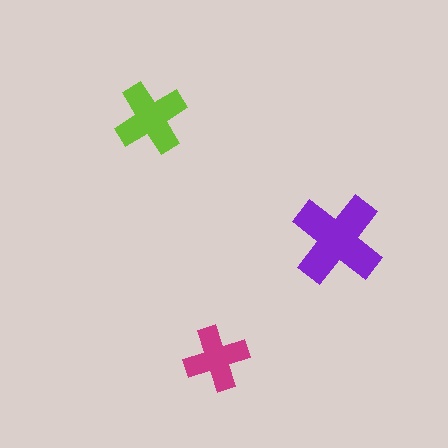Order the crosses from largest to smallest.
the purple one, the lime one, the magenta one.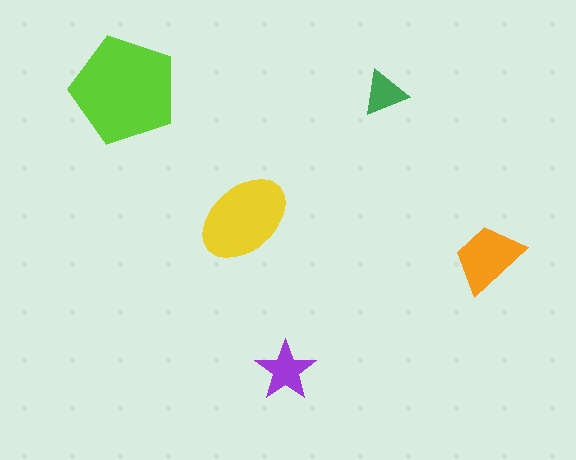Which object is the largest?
The lime pentagon.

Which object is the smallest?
The green triangle.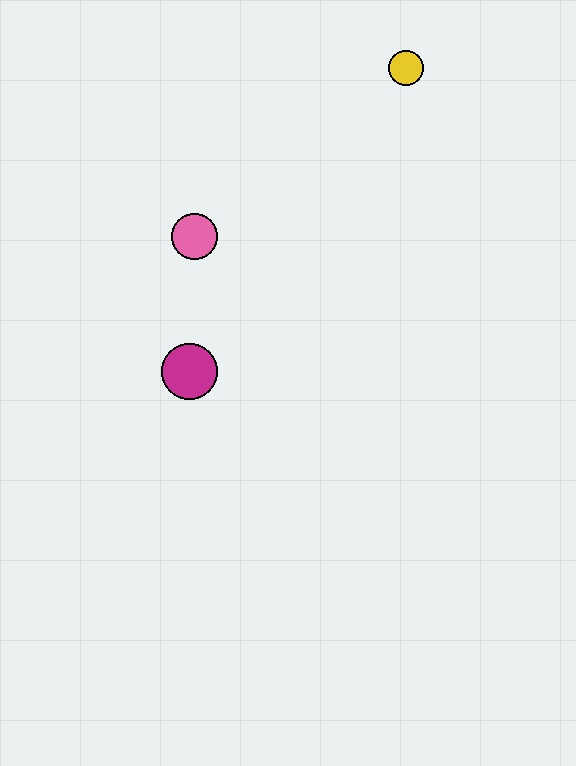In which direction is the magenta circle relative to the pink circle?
The magenta circle is below the pink circle.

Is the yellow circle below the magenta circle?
No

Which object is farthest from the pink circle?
The yellow circle is farthest from the pink circle.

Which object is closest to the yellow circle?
The pink circle is closest to the yellow circle.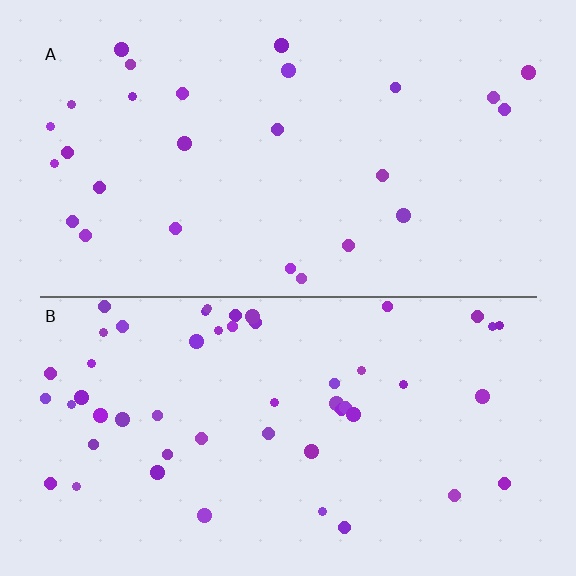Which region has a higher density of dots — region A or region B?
B (the bottom).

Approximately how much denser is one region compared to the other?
Approximately 1.9× — region B over region A.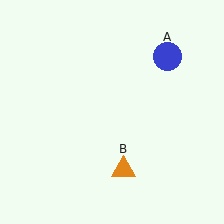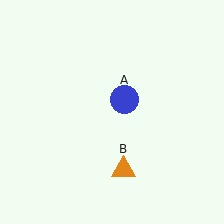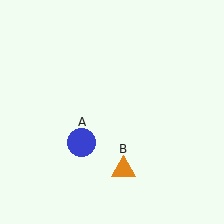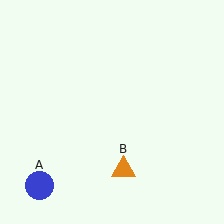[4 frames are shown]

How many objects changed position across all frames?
1 object changed position: blue circle (object A).